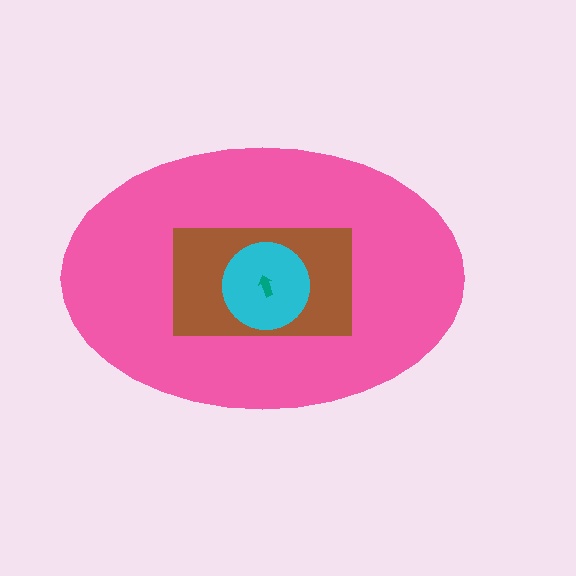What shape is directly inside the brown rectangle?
The cyan circle.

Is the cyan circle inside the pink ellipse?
Yes.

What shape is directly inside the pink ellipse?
The brown rectangle.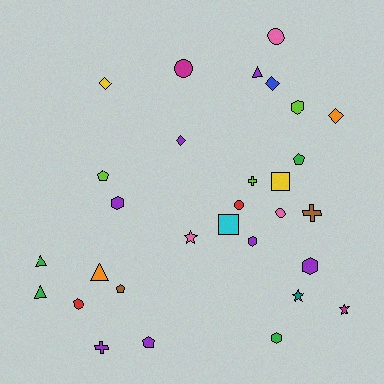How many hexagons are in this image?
There are 6 hexagons.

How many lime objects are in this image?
There are 3 lime objects.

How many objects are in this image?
There are 30 objects.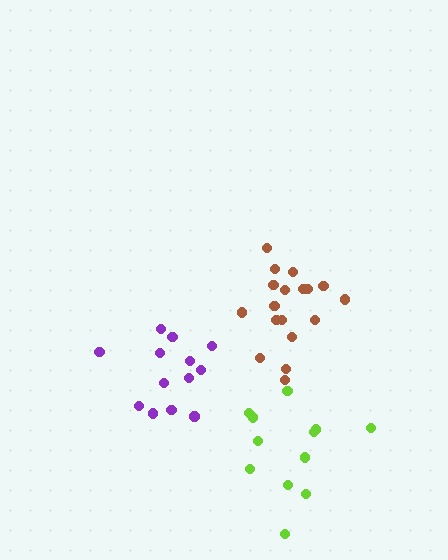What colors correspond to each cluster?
The clusters are colored: brown, lime, purple.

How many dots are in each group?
Group 1: 18 dots, Group 2: 12 dots, Group 3: 13 dots (43 total).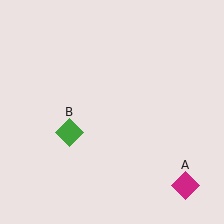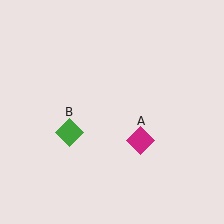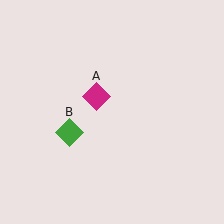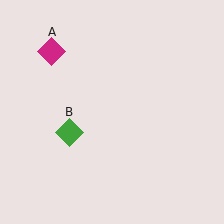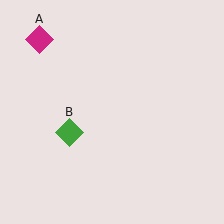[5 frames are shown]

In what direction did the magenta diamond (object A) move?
The magenta diamond (object A) moved up and to the left.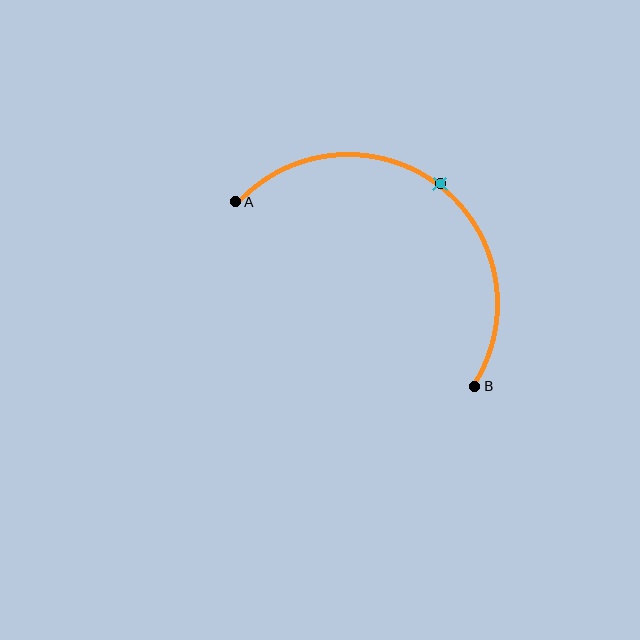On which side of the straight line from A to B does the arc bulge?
The arc bulges above and to the right of the straight line connecting A and B.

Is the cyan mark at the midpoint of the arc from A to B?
Yes. The cyan mark lies on the arc at equal arc-length from both A and B — it is the arc midpoint.